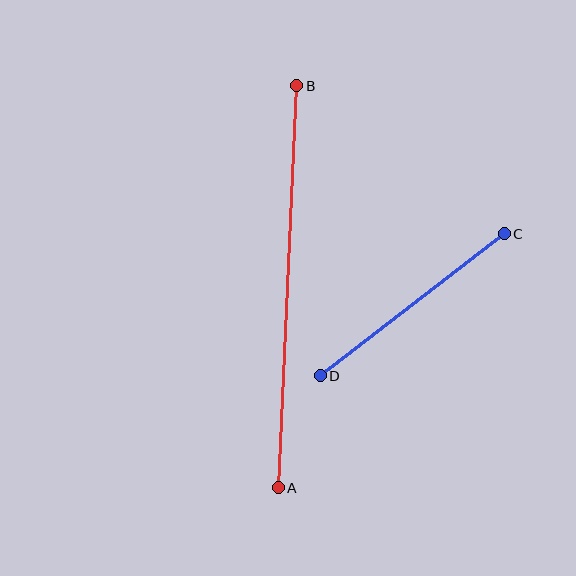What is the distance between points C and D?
The distance is approximately 232 pixels.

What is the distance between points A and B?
The distance is approximately 403 pixels.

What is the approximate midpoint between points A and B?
The midpoint is at approximately (287, 287) pixels.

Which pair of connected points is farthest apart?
Points A and B are farthest apart.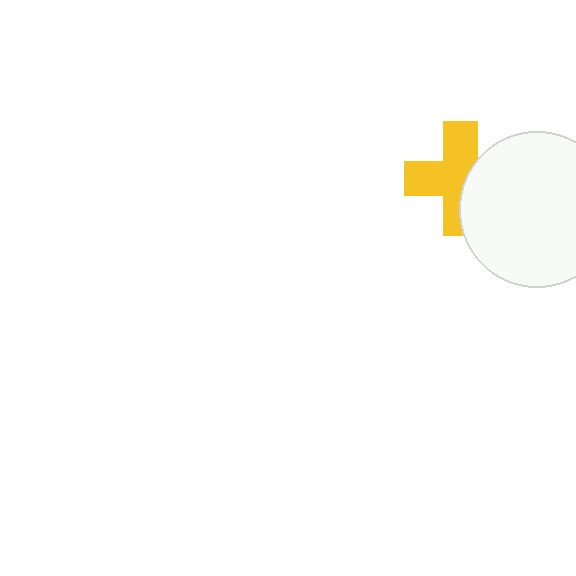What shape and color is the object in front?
The object in front is a white circle.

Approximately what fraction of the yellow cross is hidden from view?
Roughly 37% of the yellow cross is hidden behind the white circle.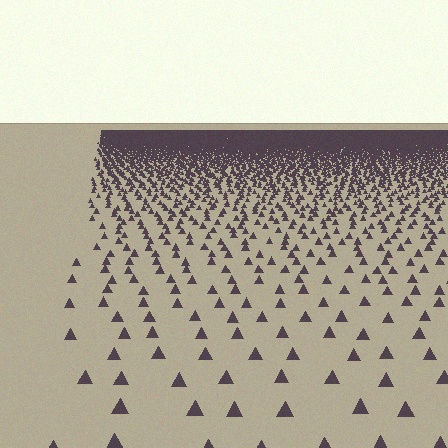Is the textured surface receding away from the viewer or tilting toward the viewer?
The surface is receding away from the viewer. Texture elements get smaller and denser toward the top.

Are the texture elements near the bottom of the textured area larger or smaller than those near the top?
Larger. Near the bottom, elements are closer to the viewer and appear at a bigger on-screen size.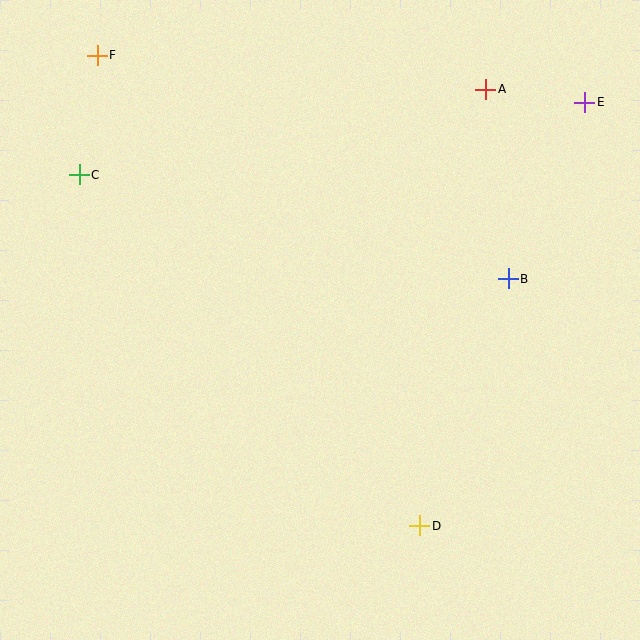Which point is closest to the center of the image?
Point B at (508, 279) is closest to the center.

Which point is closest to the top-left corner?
Point F is closest to the top-left corner.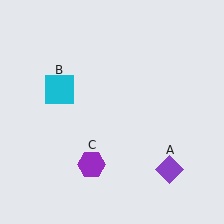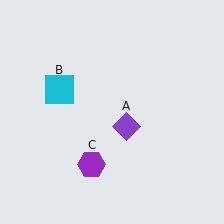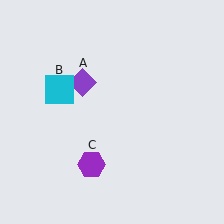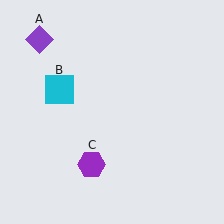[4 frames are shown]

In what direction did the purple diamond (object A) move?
The purple diamond (object A) moved up and to the left.